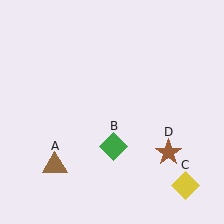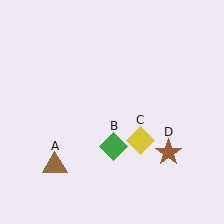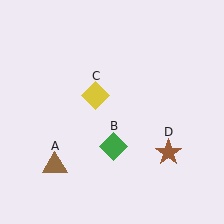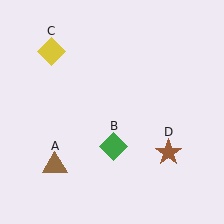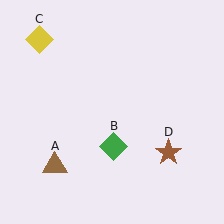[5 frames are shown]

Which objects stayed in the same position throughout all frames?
Brown triangle (object A) and green diamond (object B) and brown star (object D) remained stationary.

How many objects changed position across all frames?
1 object changed position: yellow diamond (object C).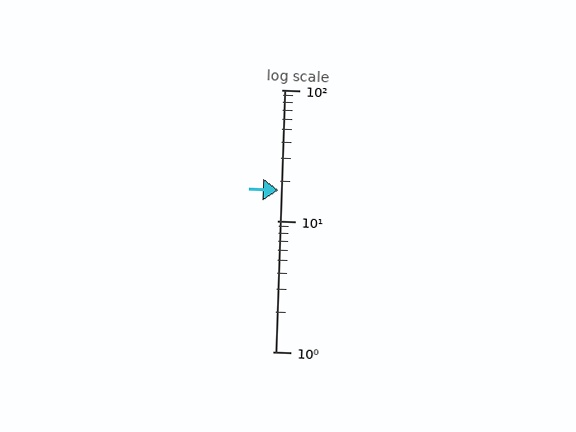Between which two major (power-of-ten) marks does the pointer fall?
The pointer is between 10 and 100.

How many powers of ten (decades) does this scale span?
The scale spans 2 decades, from 1 to 100.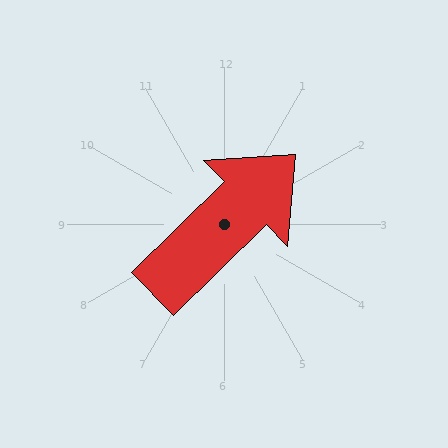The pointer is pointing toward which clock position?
Roughly 2 o'clock.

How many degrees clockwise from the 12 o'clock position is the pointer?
Approximately 46 degrees.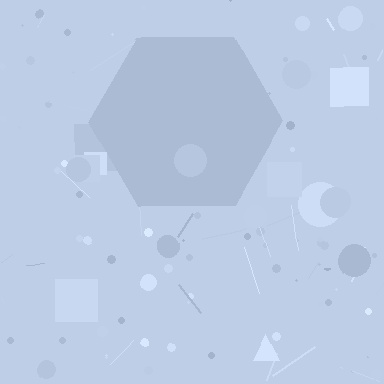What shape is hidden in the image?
A hexagon is hidden in the image.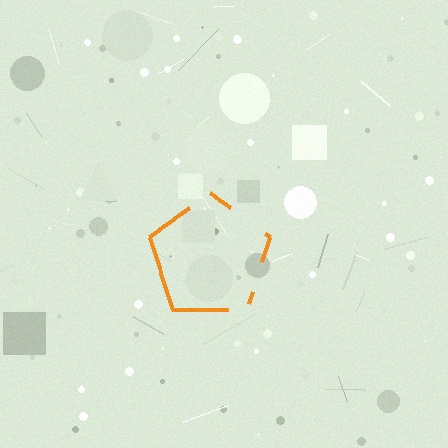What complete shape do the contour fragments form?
The contour fragments form a pentagon.